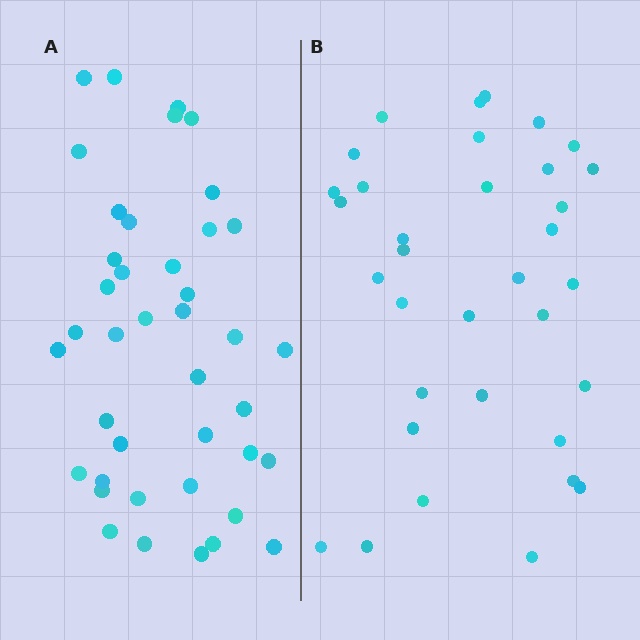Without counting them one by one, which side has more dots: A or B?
Region A (the left region) has more dots.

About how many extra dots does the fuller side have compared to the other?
Region A has roughly 8 or so more dots than region B.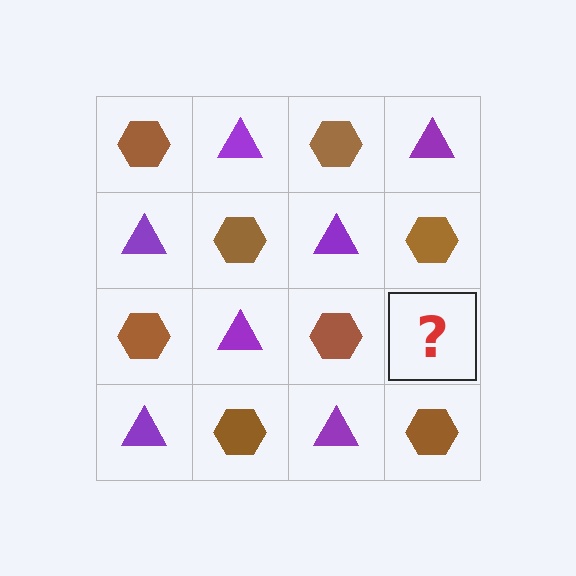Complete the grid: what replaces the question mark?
The question mark should be replaced with a purple triangle.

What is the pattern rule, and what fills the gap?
The rule is that it alternates brown hexagon and purple triangle in a checkerboard pattern. The gap should be filled with a purple triangle.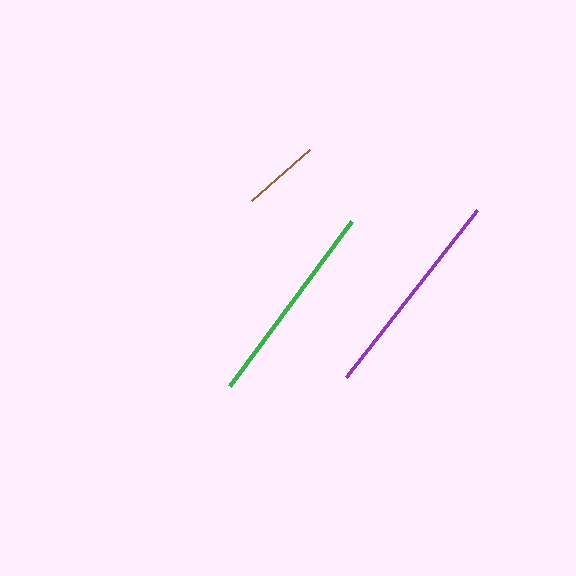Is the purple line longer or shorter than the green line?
The purple line is longer than the green line.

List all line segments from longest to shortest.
From longest to shortest: purple, green, brown.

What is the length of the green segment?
The green segment is approximately 206 pixels long.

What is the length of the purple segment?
The purple segment is approximately 213 pixels long.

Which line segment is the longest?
The purple line is the longest at approximately 213 pixels.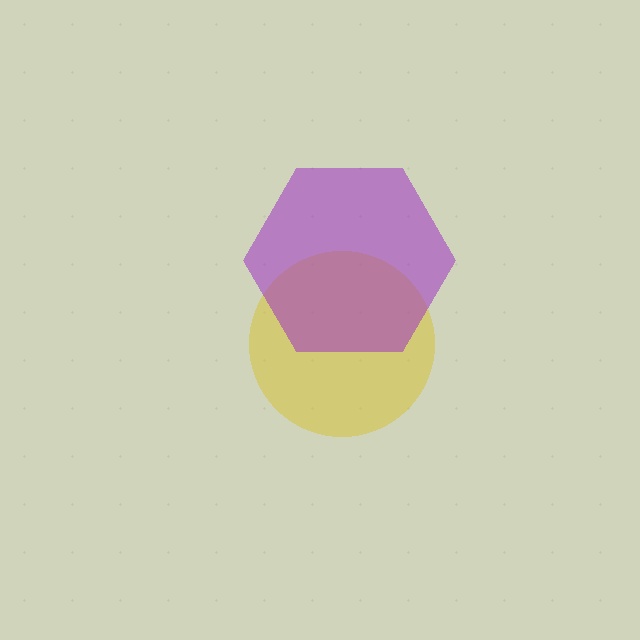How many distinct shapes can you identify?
There are 2 distinct shapes: a yellow circle, a purple hexagon.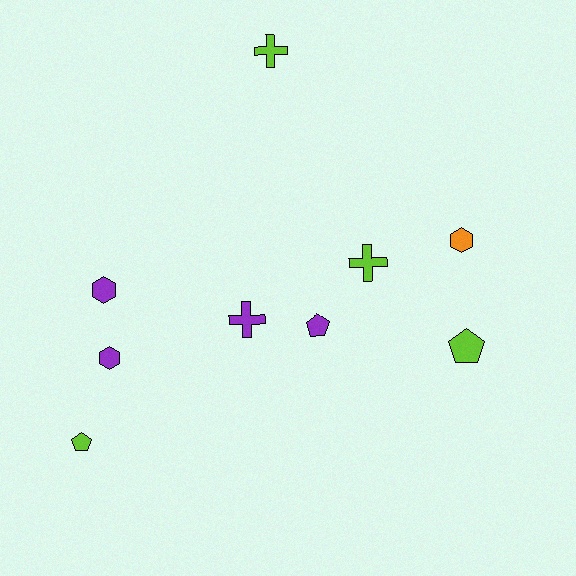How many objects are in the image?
There are 9 objects.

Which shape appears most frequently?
Cross, with 3 objects.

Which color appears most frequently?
Purple, with 4 objects.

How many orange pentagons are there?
There are no orange pentagons.